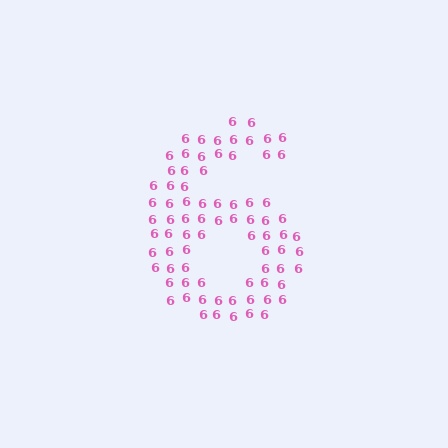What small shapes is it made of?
It is made of small digit 6's.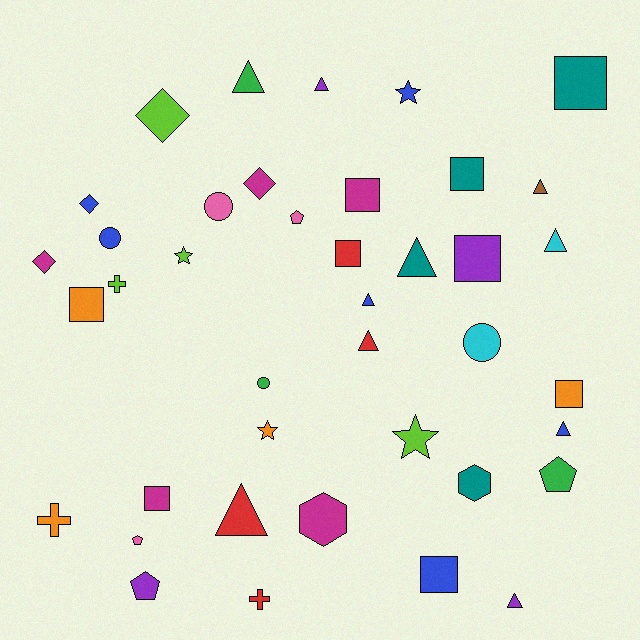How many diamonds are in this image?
There are 4 diamonds.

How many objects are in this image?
There are 40 objects.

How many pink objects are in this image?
There are 3 pink objects.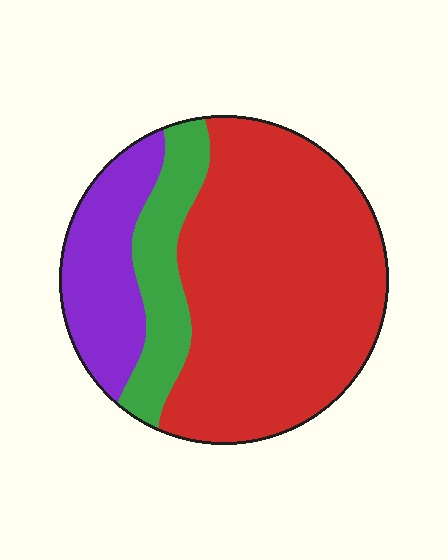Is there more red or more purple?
Red.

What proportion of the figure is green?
Green takes up about one sixth (1/6) of the figure.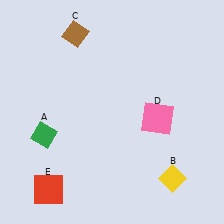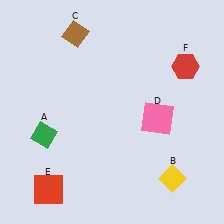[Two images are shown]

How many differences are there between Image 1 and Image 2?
There is 1 difference between the two images.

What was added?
A red hexagon (F) was added in Image 2.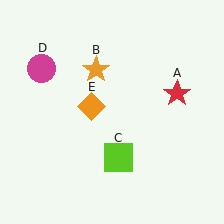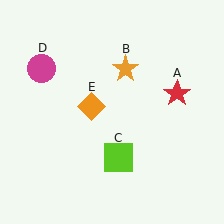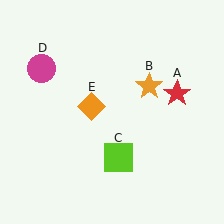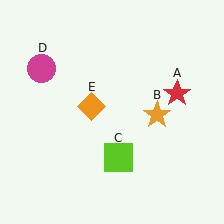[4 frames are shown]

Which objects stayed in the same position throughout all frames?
Red star (object A) and lime square (object C) and magenta circle (object D) and orange diamond (object E) remained stationary.